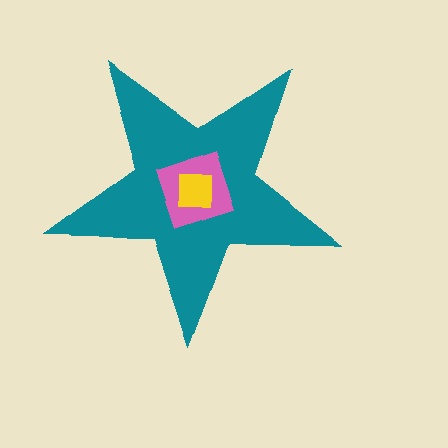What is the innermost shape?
The yellow square.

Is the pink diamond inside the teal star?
Yes.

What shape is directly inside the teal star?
The pink diamond.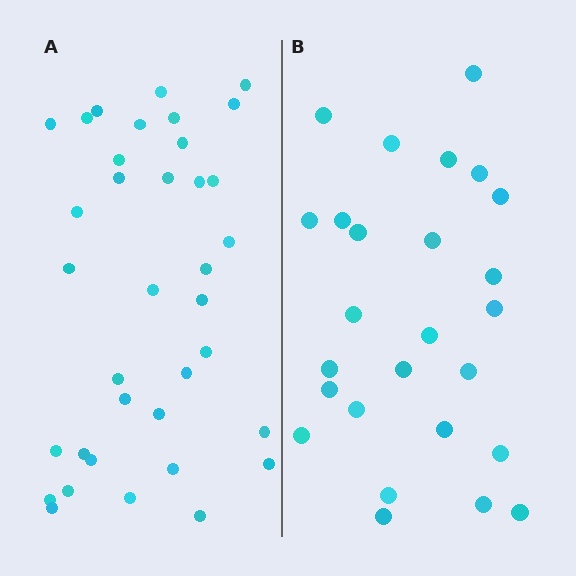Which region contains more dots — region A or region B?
Region A (the left region) has more dots.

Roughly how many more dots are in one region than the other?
Region A has roughly 10 or so more dots than region B.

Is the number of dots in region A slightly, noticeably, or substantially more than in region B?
Region A has noticeably more, but not dramatically so. The ratio is roughly 1.4 to 1.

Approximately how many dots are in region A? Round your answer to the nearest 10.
About 40 dots. (The exact count is 36, which rounds to 40.)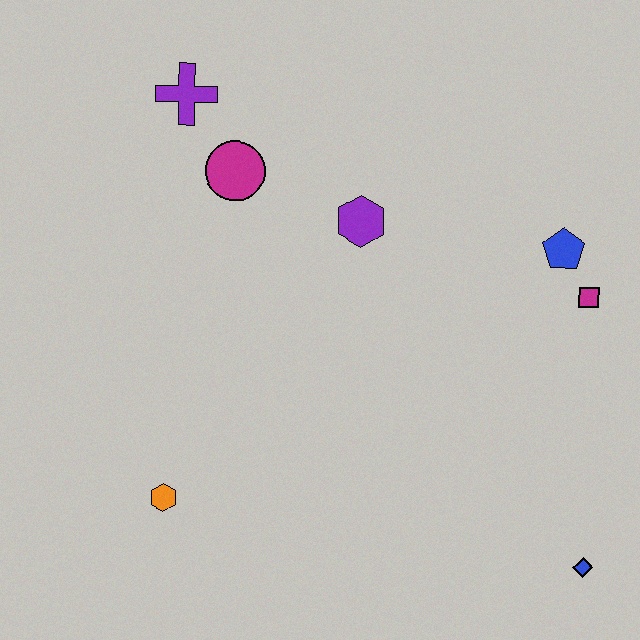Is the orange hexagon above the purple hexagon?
No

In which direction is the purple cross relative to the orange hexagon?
The purple cross is above the orange hexagon.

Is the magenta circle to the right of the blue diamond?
No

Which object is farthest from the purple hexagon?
The blue diamond is farthest from the purple hexagon.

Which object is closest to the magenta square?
The blue pentagon is closest to the magenta square.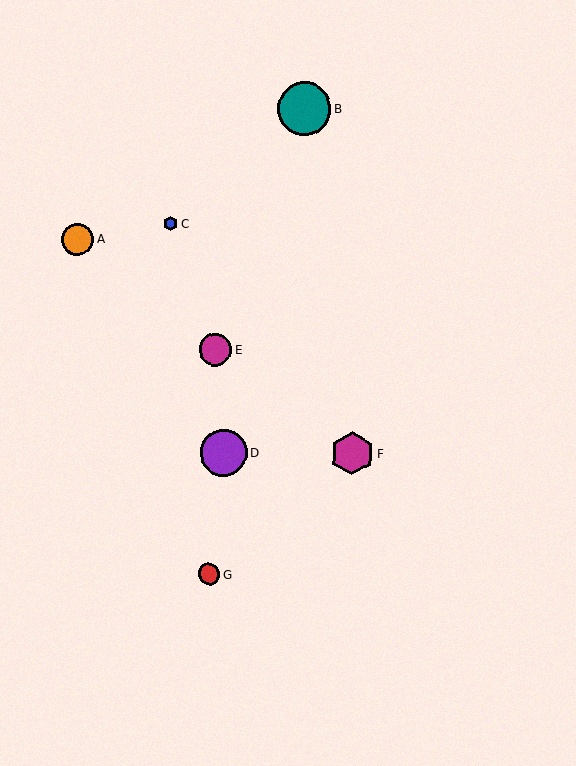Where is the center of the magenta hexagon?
The center of the magenta hexagon is at (352, 453).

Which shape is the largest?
The teal circle (labeled B) is the largest.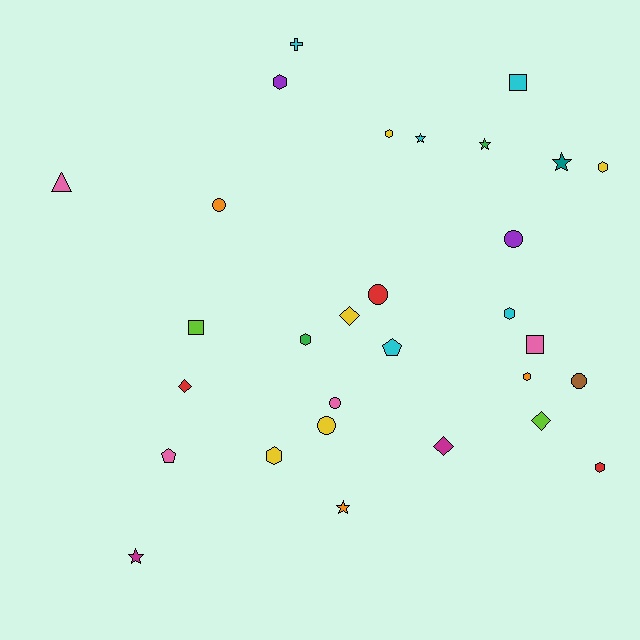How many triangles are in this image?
There is 1 triangle.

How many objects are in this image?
There are 30 objects.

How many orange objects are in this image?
There are 3 orange objects.